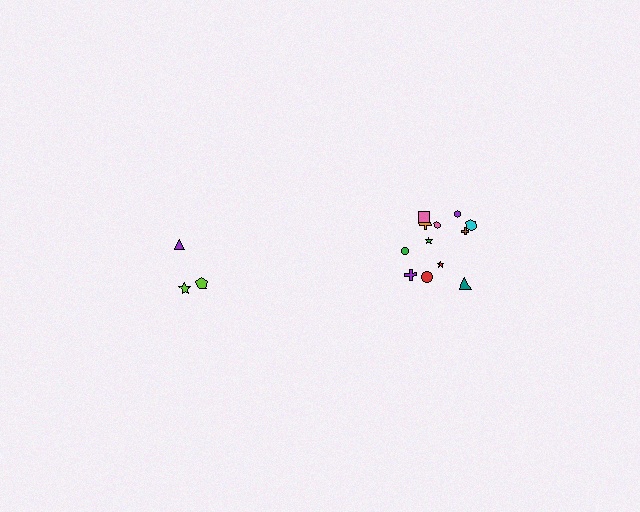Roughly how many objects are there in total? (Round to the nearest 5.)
Roughly 15 objects in total.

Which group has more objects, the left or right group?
The right group.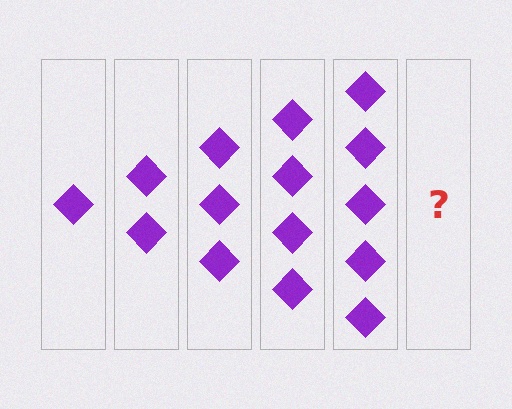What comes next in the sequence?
The next element should be 6 diamonds.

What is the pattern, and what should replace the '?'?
The pattern is that each step adds one more diamond. The '?' should be 6 diamonds.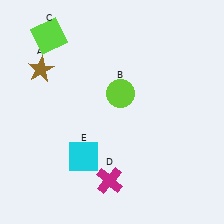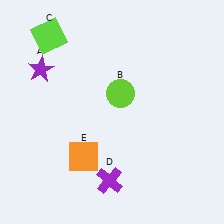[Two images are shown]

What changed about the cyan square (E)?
In Image 1, E is cyan. In Image 2, it changed to orange.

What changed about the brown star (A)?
In Image 1, A is brown. In Image 2, it changed to purple.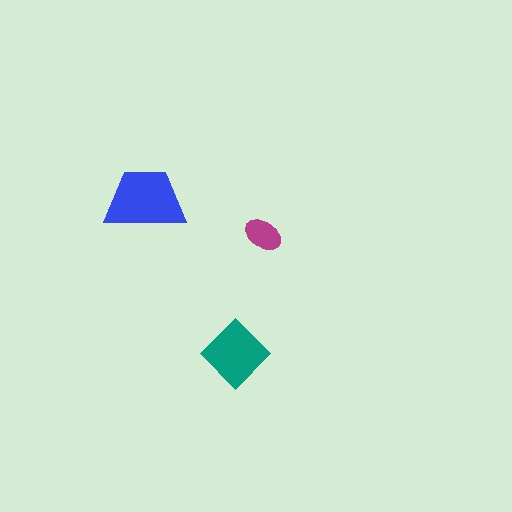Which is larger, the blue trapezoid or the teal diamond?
The blue trapezoid.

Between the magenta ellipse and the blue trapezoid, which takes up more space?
The blue trapezoid.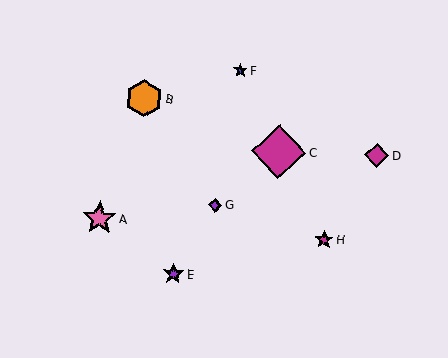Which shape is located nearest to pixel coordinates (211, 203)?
The purple diamond (labeled G) at (215, 205) is nearest to that location.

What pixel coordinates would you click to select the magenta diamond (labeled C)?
Click at (279, 152) to select the magenta diamond C.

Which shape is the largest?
The magenta diamond (labeled C) is the largest.